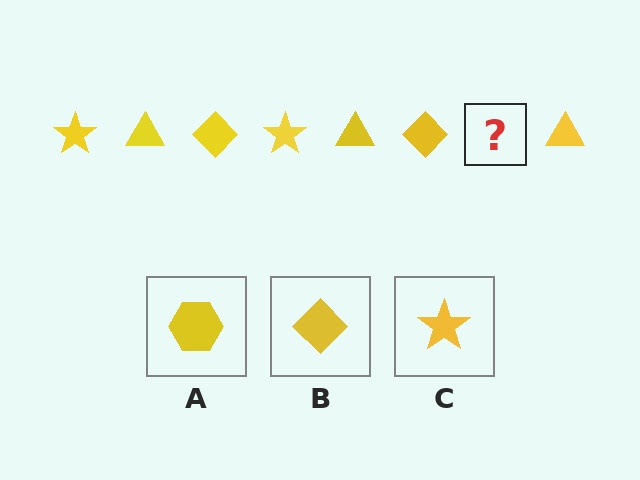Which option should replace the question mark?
Option C.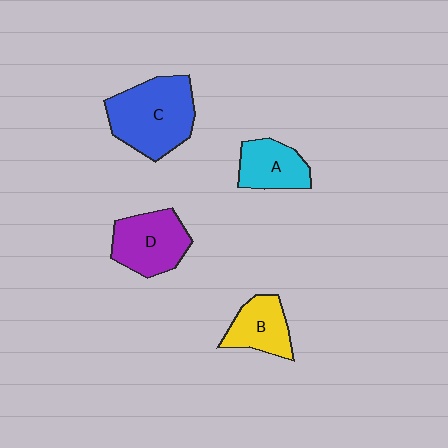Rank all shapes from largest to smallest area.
From largest to smallest: C (blue), D (purple), B (yellow), A (cyan).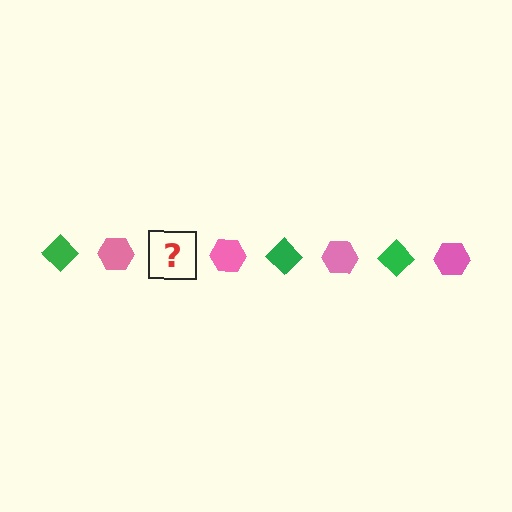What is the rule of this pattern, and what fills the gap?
The rule is that the pattern alternates between green diamond and pink hexagon. The gap should be filled with a green diamond.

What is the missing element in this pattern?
The missing element is a green diamond.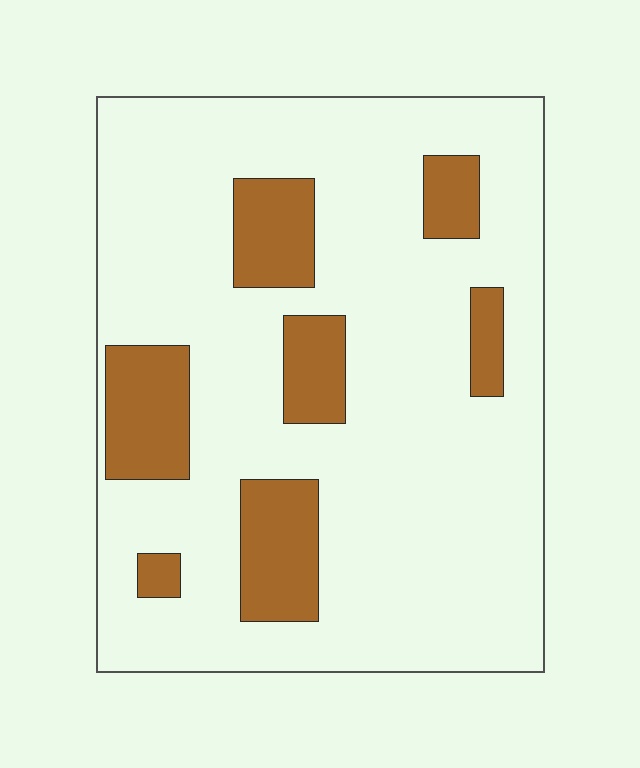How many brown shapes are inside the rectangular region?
7.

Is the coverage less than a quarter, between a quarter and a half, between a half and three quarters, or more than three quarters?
Less than a quarter.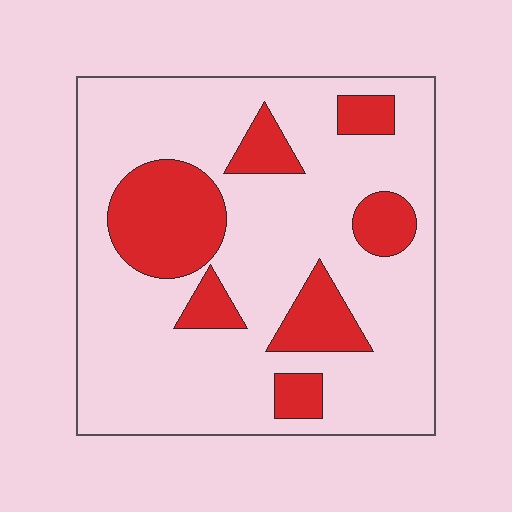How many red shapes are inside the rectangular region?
7.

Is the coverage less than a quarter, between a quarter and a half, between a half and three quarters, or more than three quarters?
Less than a quarter.